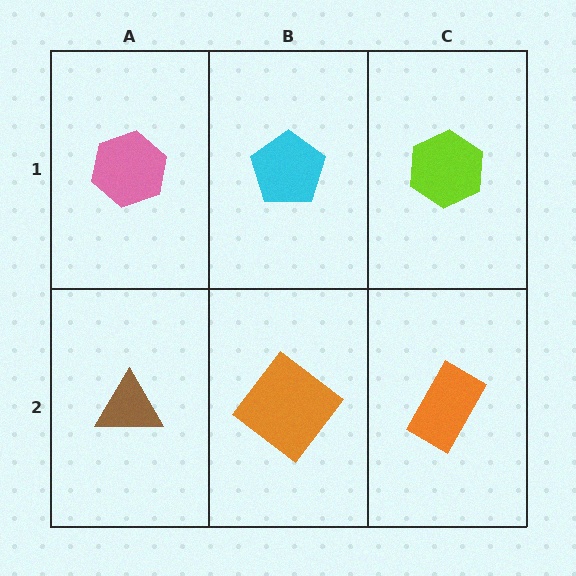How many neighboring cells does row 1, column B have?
3.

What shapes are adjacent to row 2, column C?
A lime hexagon (row 1, column C), an orange diamond (row 2, column B).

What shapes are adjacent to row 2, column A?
A pink hexagon (row 1, column A), an orange diamond (row 2, column B).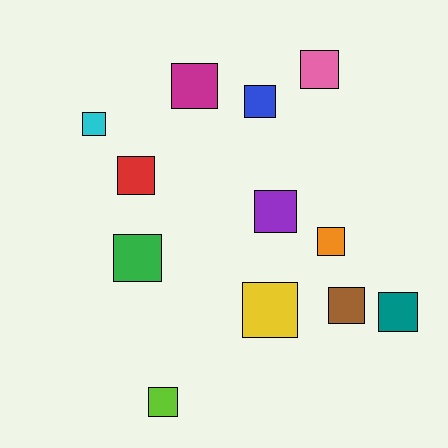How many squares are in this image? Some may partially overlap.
There are 12 squares.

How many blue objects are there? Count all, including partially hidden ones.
There is 1 blue object.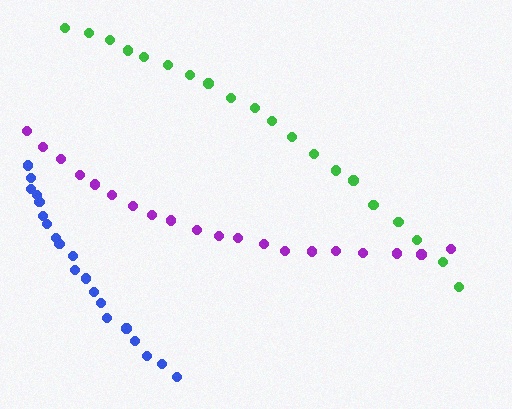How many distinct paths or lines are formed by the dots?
There are 3 distinct paths.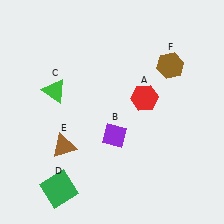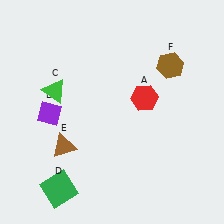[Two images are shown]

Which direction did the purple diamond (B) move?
The purple diamond (B) moved left.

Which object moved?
The purple diamond (B) moved left.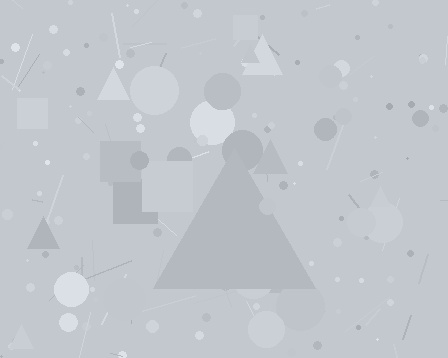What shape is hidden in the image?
A triangle is hidden in the image.